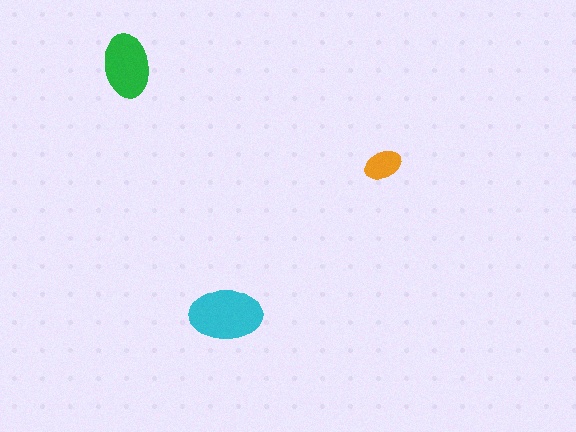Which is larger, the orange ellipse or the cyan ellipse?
The cyan one.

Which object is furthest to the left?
The green ellipse is leftmost.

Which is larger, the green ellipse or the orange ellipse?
The green one.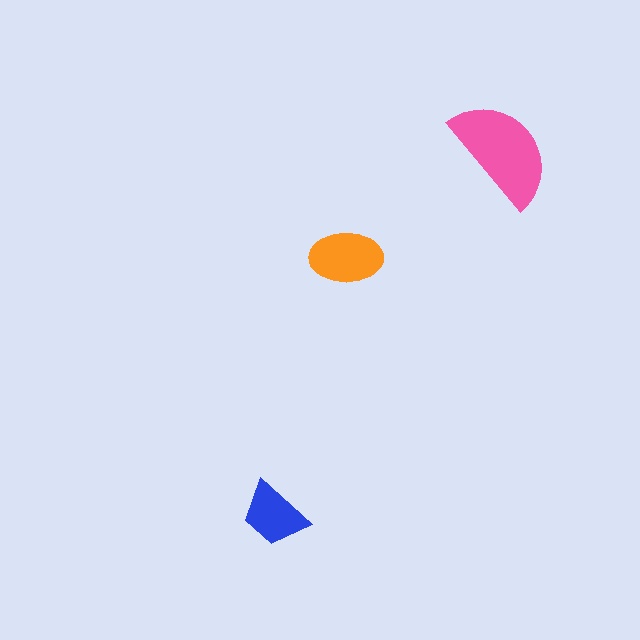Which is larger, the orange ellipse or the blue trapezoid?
The orange ellipse.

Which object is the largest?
The pink semicircle.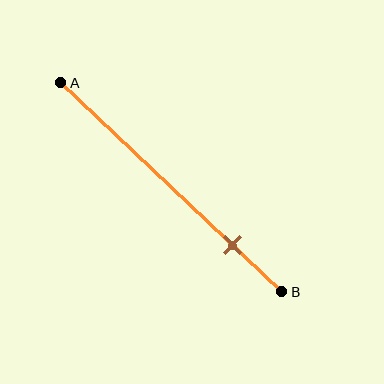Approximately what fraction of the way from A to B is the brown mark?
The brown mark is approximately 80% of the way from A to B.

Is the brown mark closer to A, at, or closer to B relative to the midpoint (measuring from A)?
The brown mark is closer to point B than the midpoint of segment AB.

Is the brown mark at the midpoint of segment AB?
No, the mark is at about 80% from A, not at the 50% midpoint.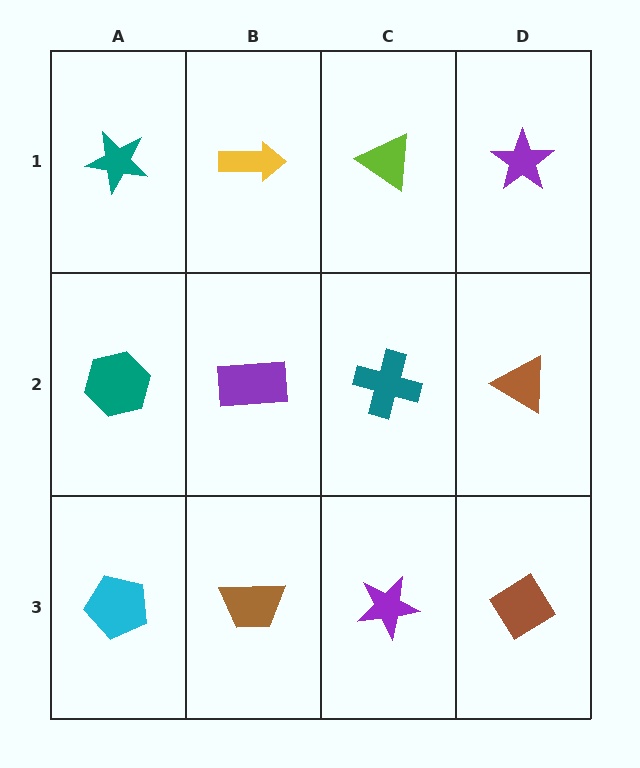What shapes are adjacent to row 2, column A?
A teal star (row 1, column A), a cyan pentagon (row 3, column A), a purple rectangle (row 2, column B).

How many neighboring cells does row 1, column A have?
2.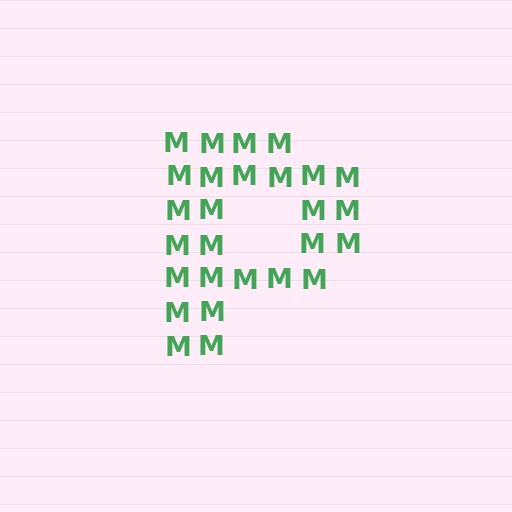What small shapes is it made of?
It is made of small letter M's.